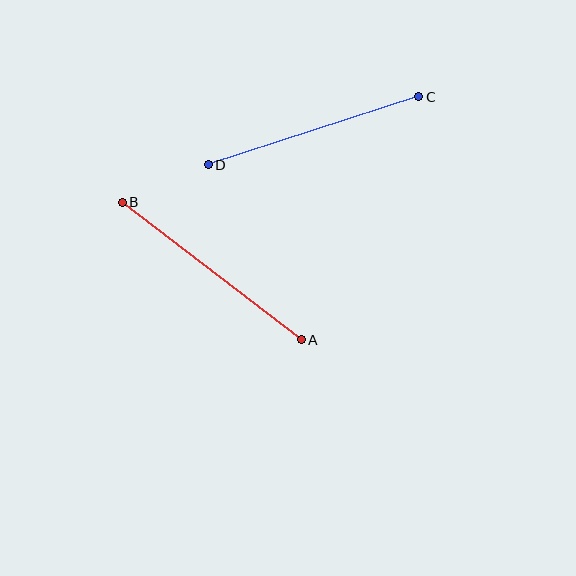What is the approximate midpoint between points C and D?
The midpoint is at approximately (313, 131) pixels.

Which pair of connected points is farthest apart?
Points A and B are farthest apart.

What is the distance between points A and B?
The distance is approximately 226 pixels.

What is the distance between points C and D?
The distance is approximately 221 pixels.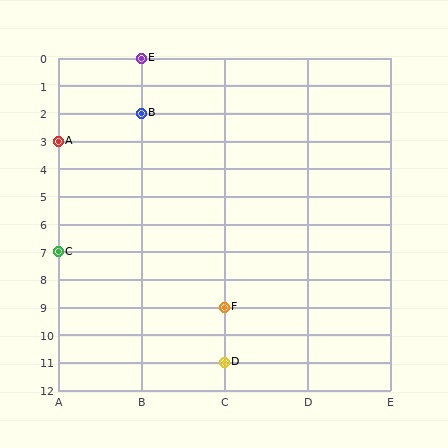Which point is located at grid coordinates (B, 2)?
Point B is at (B, 2).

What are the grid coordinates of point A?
Point A is at grid coordinates (A, 3).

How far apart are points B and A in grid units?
Points B and A are 1 column and 1 row apart (about 1.4 grid units diagonally).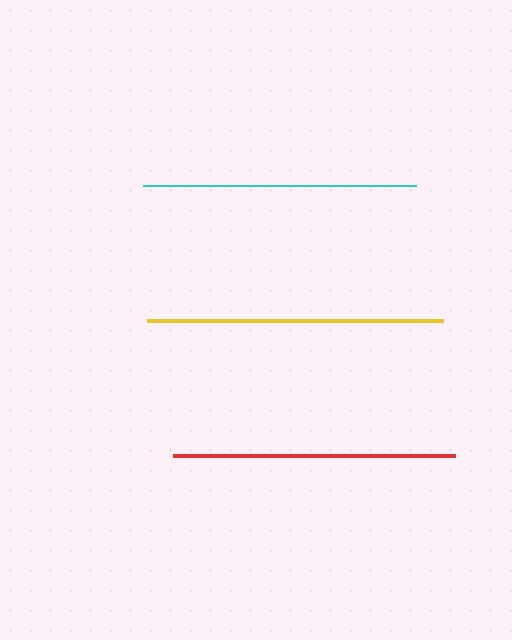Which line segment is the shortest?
The cyan line is the shortest at approximately 273 pixels.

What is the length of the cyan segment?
The cyan segment is approximately 273 pixels long.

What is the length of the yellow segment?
The yellow segment is approximately 296 pixels long.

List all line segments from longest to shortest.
From longest to shortest: yellow, red, cyan.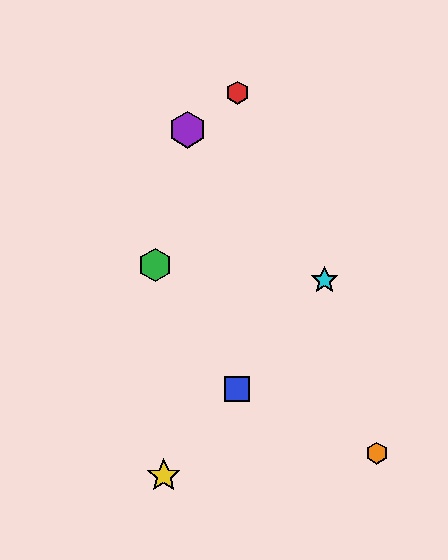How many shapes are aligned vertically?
2 shapes (the red hexagon, the blue square) are aligned vertically.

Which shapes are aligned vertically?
The red hexagon, the blue square are aligned vertically.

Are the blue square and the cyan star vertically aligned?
No, the blue square is at x≈237 and the cyan star is at x≈325.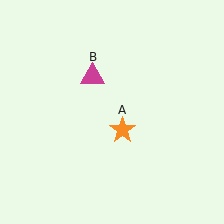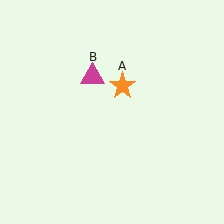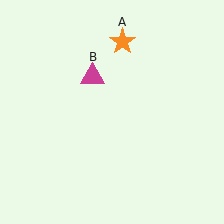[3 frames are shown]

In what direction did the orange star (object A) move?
The orange star (object A) moved up.